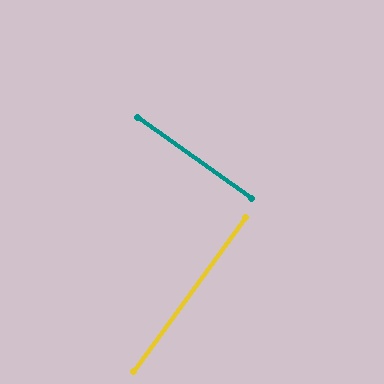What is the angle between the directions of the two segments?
Approximately 90 degrees.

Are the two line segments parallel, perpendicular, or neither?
Perpendicular — they meet at approximately 90°.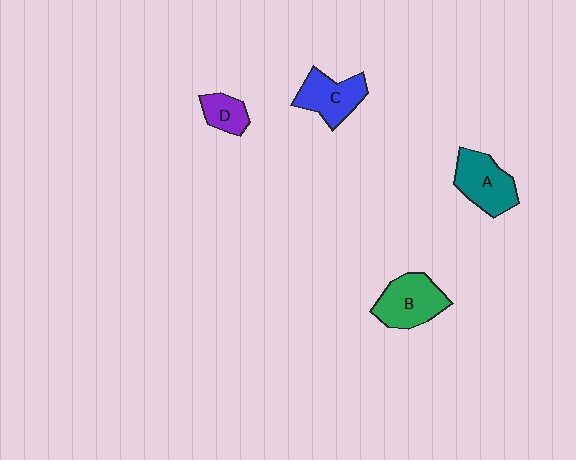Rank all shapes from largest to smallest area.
From largest to smallest: B (green), A (teal), C (blue), D (purple).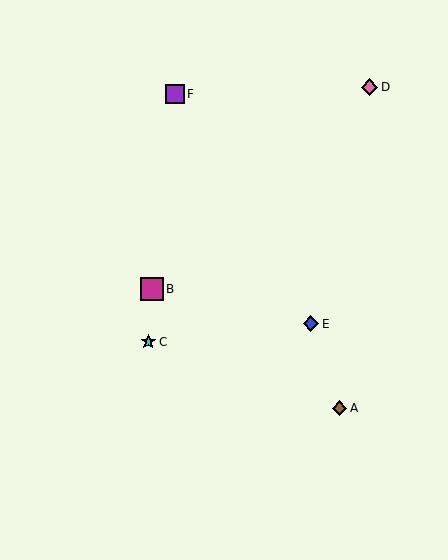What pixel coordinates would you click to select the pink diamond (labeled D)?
Click at (369, 87) to select the pink diamond D.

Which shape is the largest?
The magenta square (labeled B) is the largest.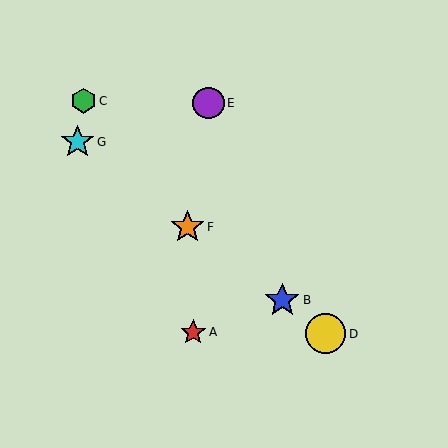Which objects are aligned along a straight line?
Objects B, D, F, G are aligned along a straight line.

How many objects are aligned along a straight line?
4 objects (B, D, F, G) are aligned along a straight line.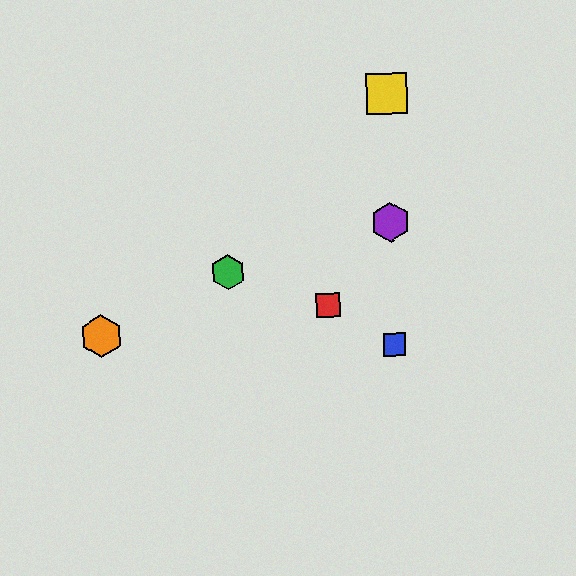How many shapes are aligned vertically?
3 shapes (the blue square, the yellow square, the purple hexagon) are aligned vertically.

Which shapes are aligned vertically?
The blue square, the yellow square, the purple hexagon are aligned vertically.